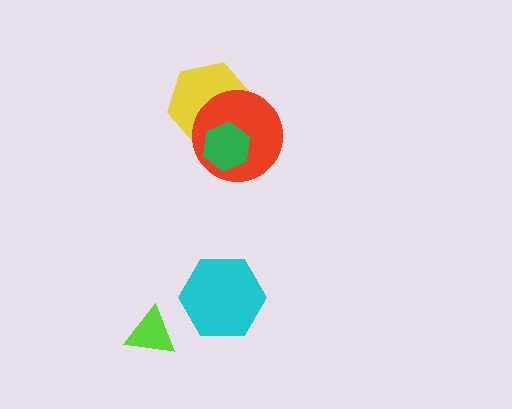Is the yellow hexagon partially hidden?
Yes, it is partially covered by another shape.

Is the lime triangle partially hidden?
No, no other shape covers it.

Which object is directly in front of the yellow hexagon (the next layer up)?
The red circle is directly in front of the yellow hexagon.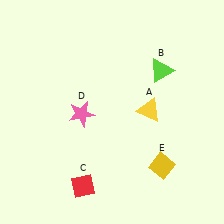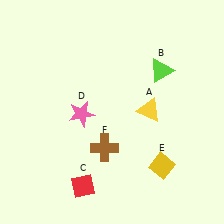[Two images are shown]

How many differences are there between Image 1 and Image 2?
There is 1 difference between the two images.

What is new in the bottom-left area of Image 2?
A brown cross (F) was added in the bottom-left area of Image 2.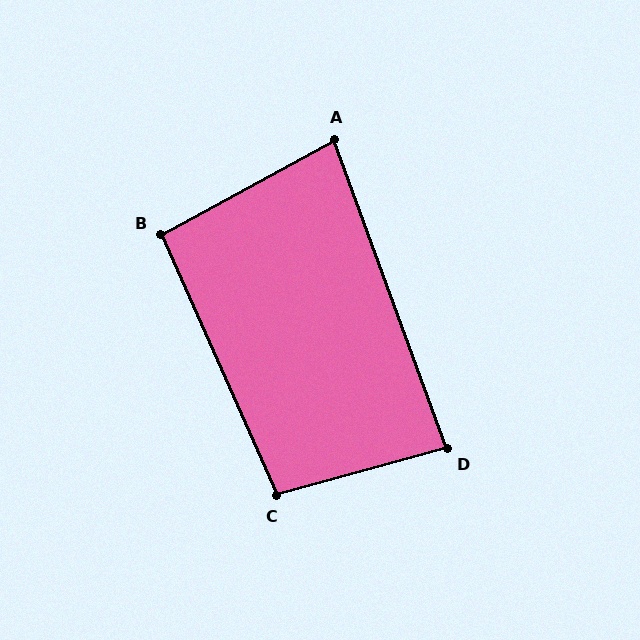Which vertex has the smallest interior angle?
A, at approximately 81 degrees.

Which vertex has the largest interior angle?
C, at approximately 99 degrees.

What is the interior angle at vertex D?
Approximately 85 degrees (approximately right).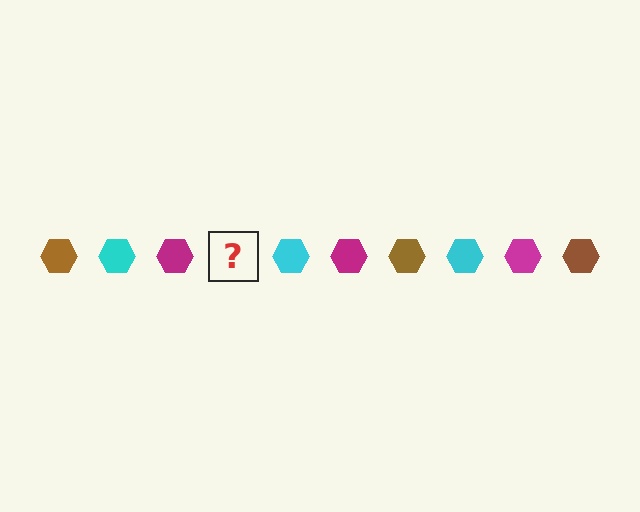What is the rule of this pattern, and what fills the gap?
The rule is that the pattern cycles through brown, cyan, magenta hexagons. The gap should be filled with a brown hexagon.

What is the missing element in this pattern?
The missing element is a brown hexagon.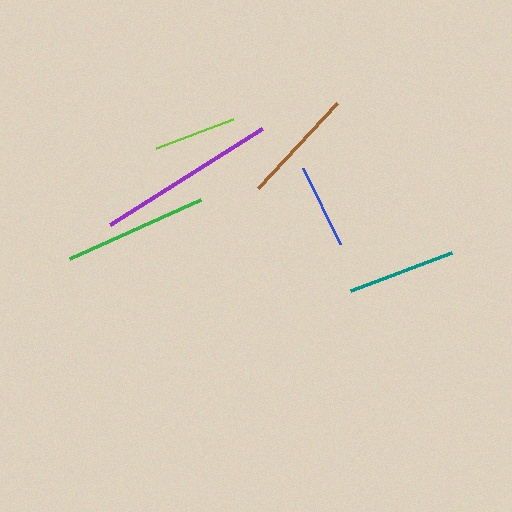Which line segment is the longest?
The purple line is the longest at approximately 180 pixels.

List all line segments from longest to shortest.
From longest to shortest: purple, green, brown, teal, blue, lime.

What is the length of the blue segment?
The blue segment is approximately 85 pixels long.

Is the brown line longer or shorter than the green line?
The green line is longer than the brown line.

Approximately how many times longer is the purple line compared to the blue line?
The purple line is approximately 2.1 times the length of the blue line.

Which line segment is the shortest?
The lime line is the shortest at approximately 83 pixels.